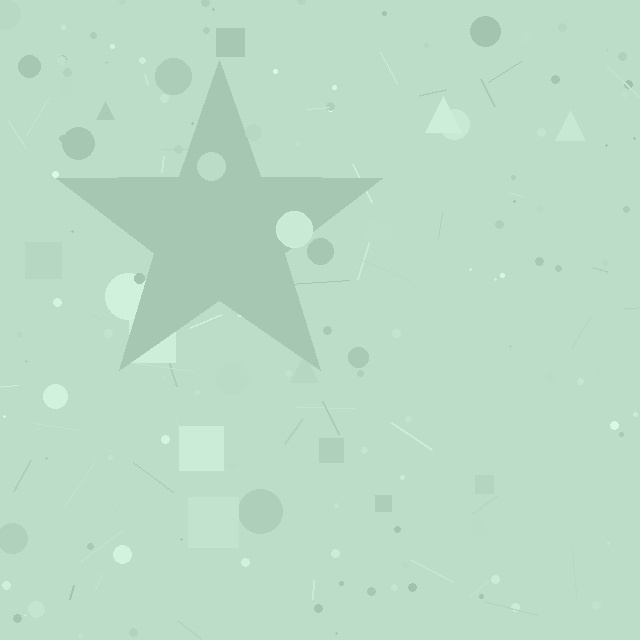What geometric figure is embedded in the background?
A star is embedded in the background.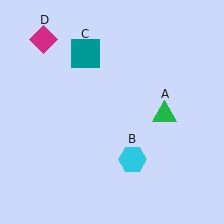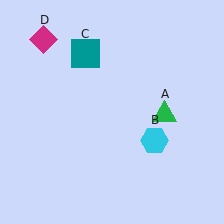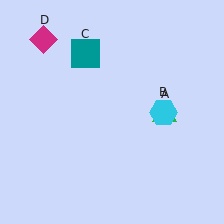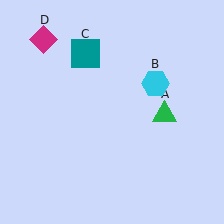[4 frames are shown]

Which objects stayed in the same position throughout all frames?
Green triangle (object A) and teal square (object C) and magenta diamond (object D) remained stationary.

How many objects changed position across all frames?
1 object changed position: cyan hexagon (object B).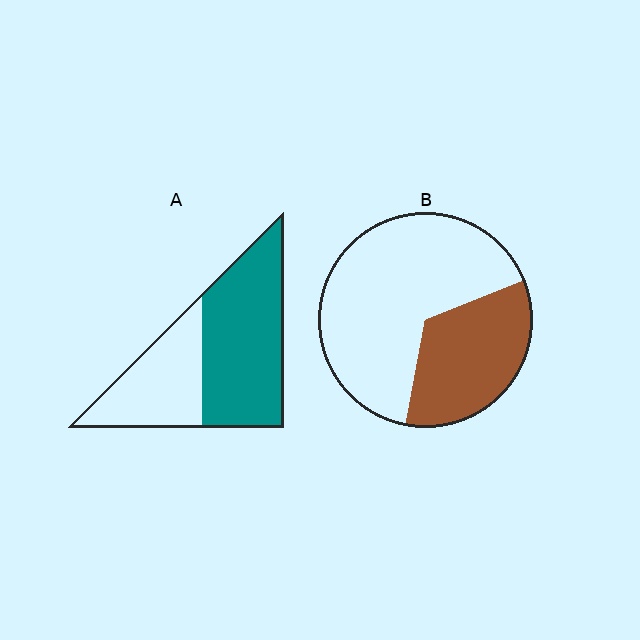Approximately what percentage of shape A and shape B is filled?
A is approximately 60% and B is approximately 35%.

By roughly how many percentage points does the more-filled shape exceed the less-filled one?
By roughly 25 percentage points (A over B).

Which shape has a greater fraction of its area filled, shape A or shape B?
Shape A.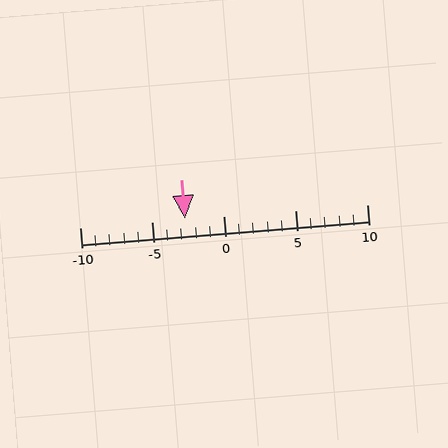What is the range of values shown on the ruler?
The ruler shows values from -10 to 10.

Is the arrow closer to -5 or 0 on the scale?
The arrow is closer to -5.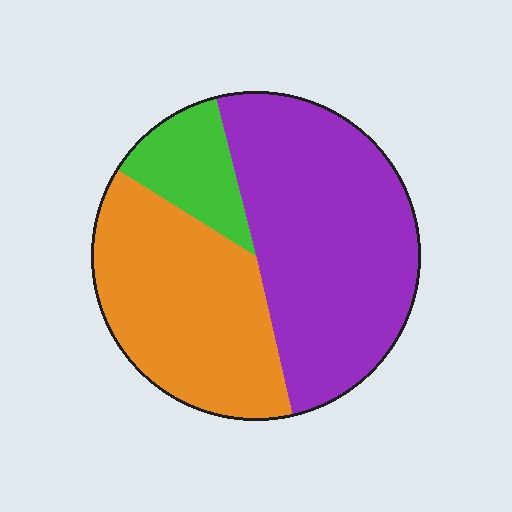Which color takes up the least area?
Green, at roughly 10%.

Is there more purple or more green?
Purple.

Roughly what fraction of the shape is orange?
Orange takes up about three eighths (3/8) of the shape.